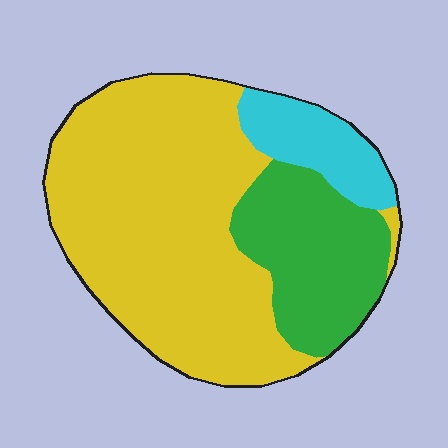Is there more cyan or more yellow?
Yellow.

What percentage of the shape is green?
Green covers about 25% of the shape.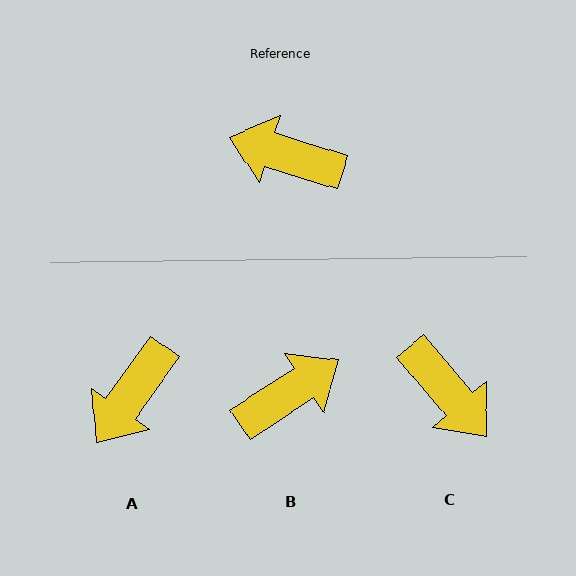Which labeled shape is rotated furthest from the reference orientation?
C, about 148 degrees away.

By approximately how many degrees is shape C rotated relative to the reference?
Approximately 148 degrees counter-clockwise.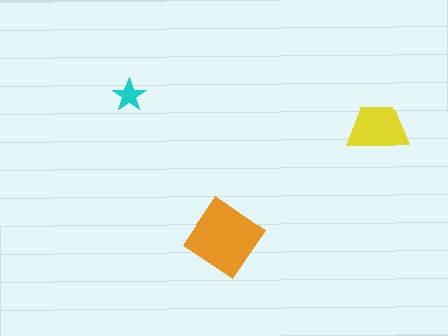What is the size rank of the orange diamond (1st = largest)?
1st.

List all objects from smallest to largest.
The cyan star, the yellow trapezoid, the orange diamond.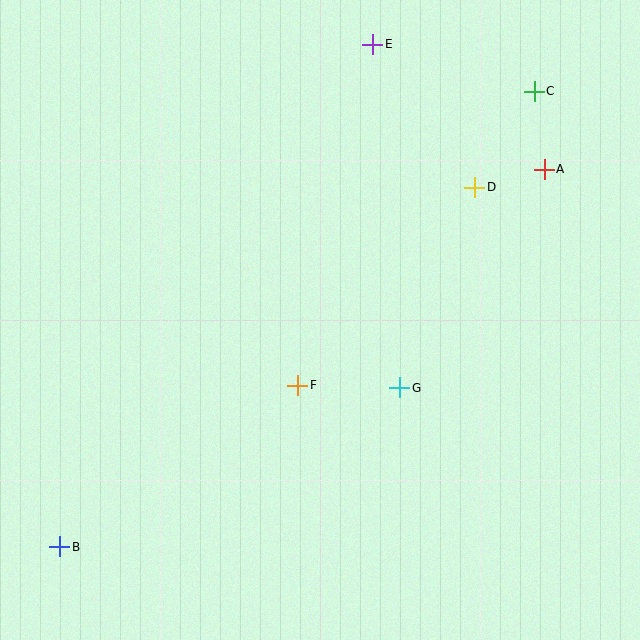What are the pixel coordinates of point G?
Point G is at (400, 388).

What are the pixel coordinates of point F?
Point F is at (297, 385).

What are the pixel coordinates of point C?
Point C is at (534, 91).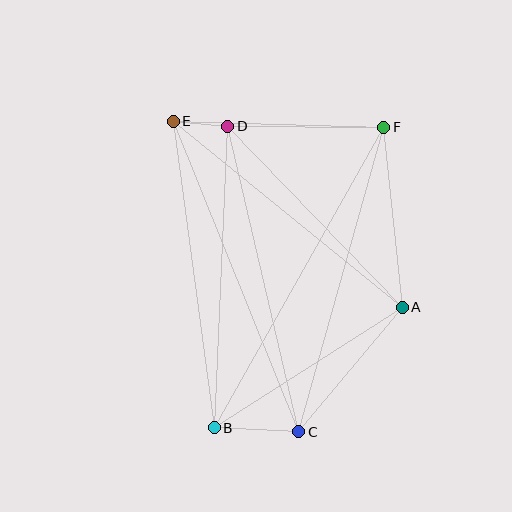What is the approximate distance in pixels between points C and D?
The distance between C and D is approximately 313 pixels.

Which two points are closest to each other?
Points D and E are closest to each other.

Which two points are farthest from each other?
Points B and F are farthest from each other.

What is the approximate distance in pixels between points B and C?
The distance between B and C is approximately 84 pixels.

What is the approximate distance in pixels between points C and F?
The distance between C and F is approximately 316 pixels.